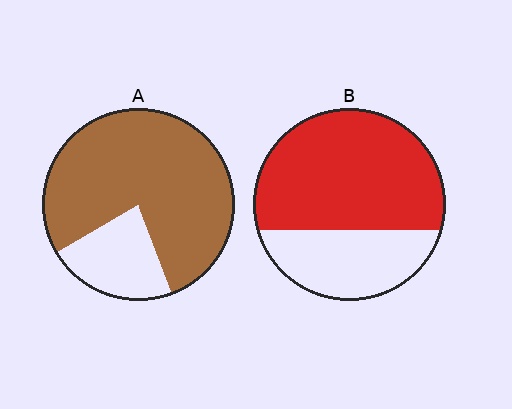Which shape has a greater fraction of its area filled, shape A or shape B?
Shape A.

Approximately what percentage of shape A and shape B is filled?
A is approximately 80% and B is approximately 65%.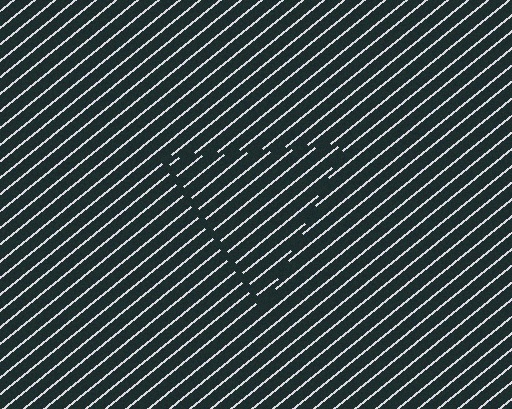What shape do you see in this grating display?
An illusory triangle. The interior of the shape contains the same grating, shifted by half a period — the contour is defined by the phase discontinuity where line-ends from the inner and outer gratings abut.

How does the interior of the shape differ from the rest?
The interior of the shape contains the same grating, shifted by half a period — the contour is defined by the phase discontinuity where line-ends from the inner and outer gratings abut.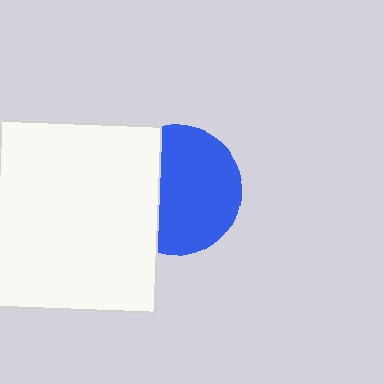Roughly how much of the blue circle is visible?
Most of it is visible (roughly 66%).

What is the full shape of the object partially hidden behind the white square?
The partially hidden object is a blue circle.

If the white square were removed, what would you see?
You would see the complete blue circle.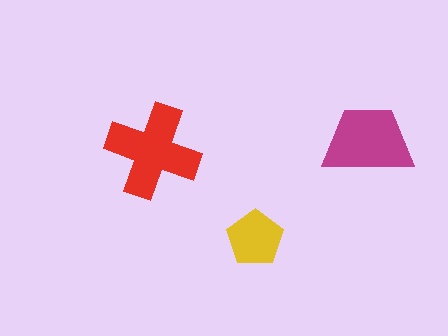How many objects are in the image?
There are 3 objects in the image.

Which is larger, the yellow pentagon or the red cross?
The red cross.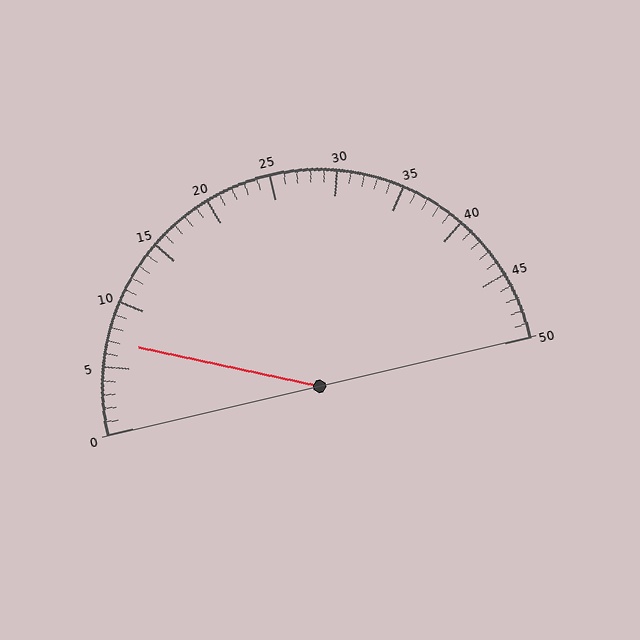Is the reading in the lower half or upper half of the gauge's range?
The reading is in the lower half of the range (0 to 50).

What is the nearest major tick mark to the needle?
The nearest major tick mark is 5.